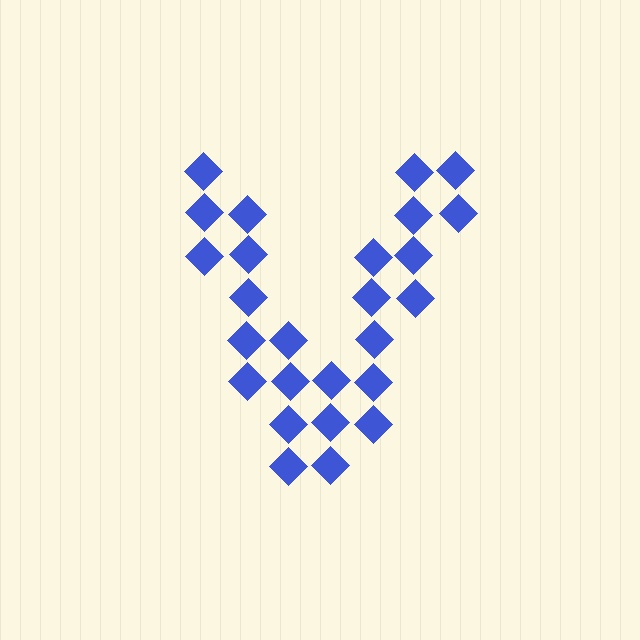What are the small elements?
The small elements are diamonds.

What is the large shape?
The large shape is the letter V.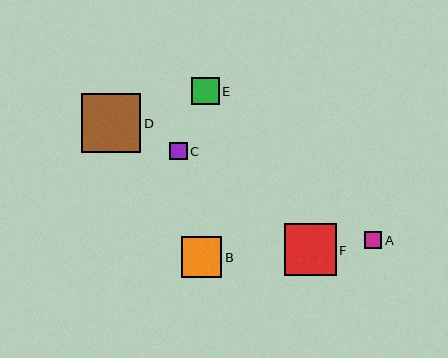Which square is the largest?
Square D is the largest with a size of approximately 59 pixels.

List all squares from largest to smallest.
From largest to smallest: D, F, B, E, C, A.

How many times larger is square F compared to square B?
Square F is approximately 1.3 times the size of square B.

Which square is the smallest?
Square A is the smallest with a size of approximately 17 pixels.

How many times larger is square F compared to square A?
Square F is approximately 3.0 times the size of square A.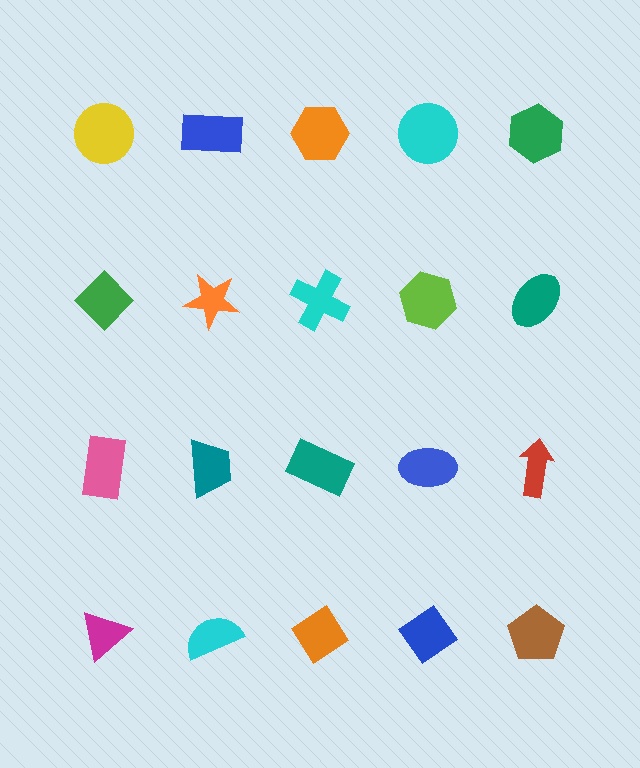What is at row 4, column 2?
A cyan semicircle.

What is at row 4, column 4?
A blue diamond.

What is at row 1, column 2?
A blue rectangle.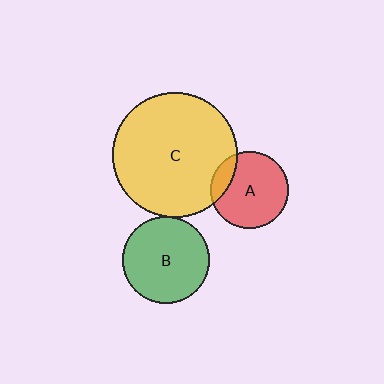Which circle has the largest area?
Circle C (yellow).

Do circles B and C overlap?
Yes.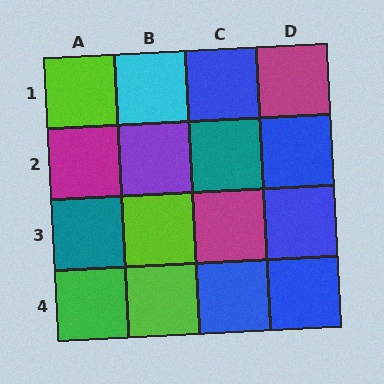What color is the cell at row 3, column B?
Lime.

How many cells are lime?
3 cells are lime.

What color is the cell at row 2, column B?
Purple.